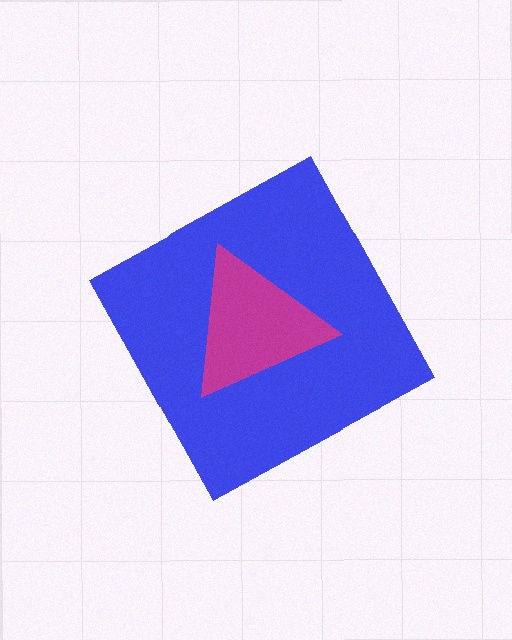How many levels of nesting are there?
2.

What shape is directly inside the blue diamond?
The magenta triangle.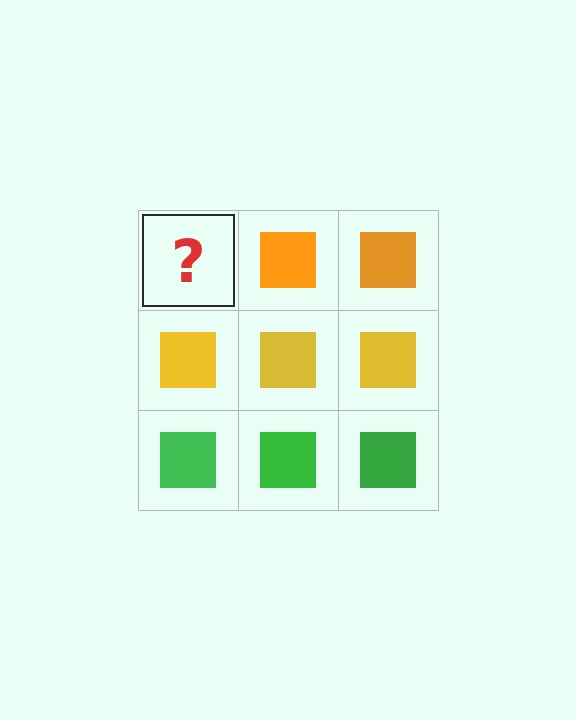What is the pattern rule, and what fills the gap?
The rule is that each row has a consistent color. The gap should be filled with an orange square.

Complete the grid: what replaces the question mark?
The question mark should be replaced with an orange square.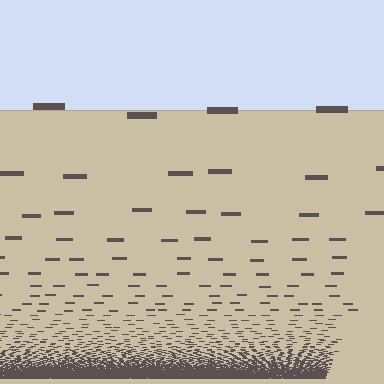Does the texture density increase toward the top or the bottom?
Density increases toward the bottom.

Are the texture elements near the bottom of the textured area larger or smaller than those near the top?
Smaller. The gradient is inverted — elements near the bottom are smaller and denser.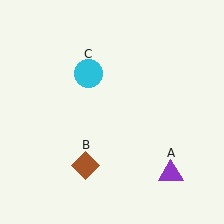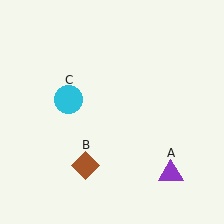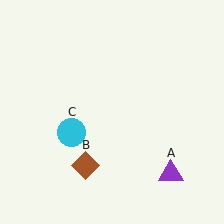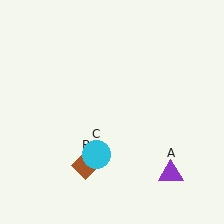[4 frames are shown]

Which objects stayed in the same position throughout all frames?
Purple triangle (object A) and brown diamond (object B) remained stationary.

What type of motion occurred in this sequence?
The cyan circle (object C) rotated counterclockwise around the center of the scene.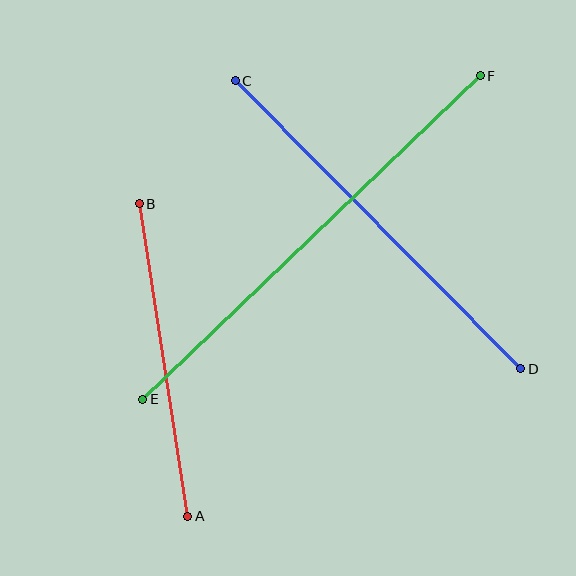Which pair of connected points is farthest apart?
Points E and F are farthest apart.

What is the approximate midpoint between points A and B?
The midpoint is at approximately (164, 360) pixels.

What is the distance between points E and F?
The distance is approximately 468 pixels.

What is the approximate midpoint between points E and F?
The midpoint is at approximately (311, 238) pixels.